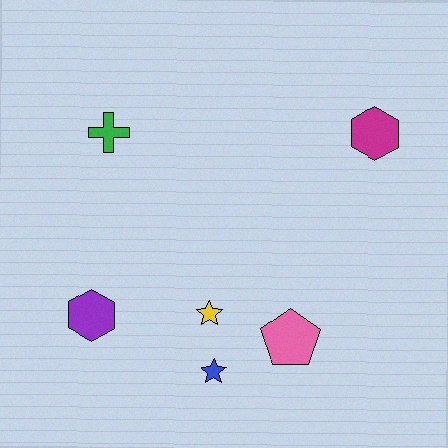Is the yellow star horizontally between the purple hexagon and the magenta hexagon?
Yes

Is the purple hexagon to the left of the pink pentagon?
Yes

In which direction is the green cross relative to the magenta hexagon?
The green cross is to the left of the magenta hexagon.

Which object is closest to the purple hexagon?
The yellow star is closest to the purple hexagon.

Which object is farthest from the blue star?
The magenta hexagon is farthest from the blue star.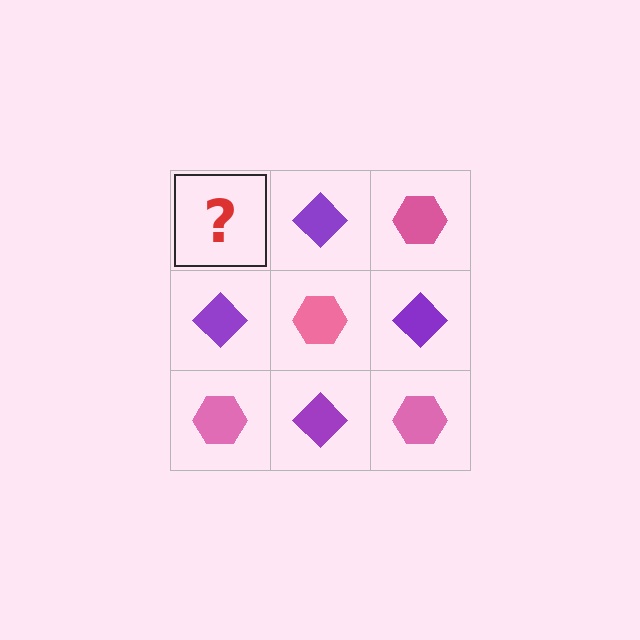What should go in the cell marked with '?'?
The missing cell should contain a pink hexagon.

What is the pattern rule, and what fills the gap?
The rule is that it alternates pink hexagon and purple diamond in a checkerboard pattern. The gap should be filled with a pink hexagon.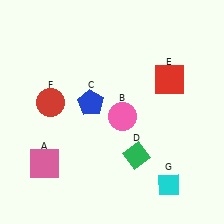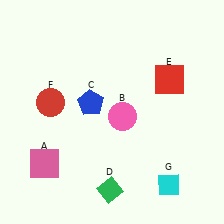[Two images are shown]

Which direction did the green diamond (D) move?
The green diamond (D) moved down.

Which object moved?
The green diamond (D) moved down.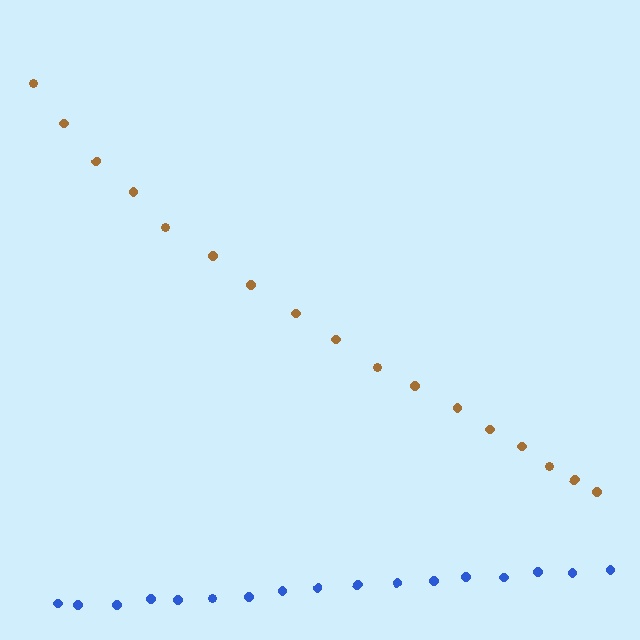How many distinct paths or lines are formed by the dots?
There are 2 distinct paths.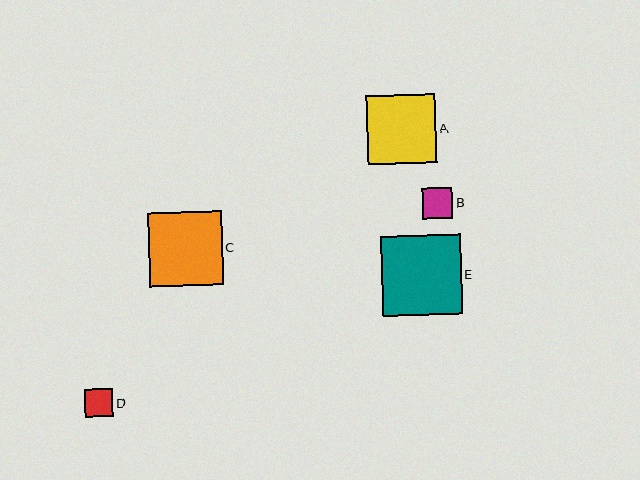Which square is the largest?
Square E is the largest with a size of approximately 80 pixels.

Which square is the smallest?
Square D is the smallest with a size of approximately 29 pixels.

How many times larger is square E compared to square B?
Square E is approximately 2.6 times the size of square B.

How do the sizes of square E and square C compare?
Square E and square C are approximately the same size.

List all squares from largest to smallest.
From largest to smallest: E, C, A, B, D.